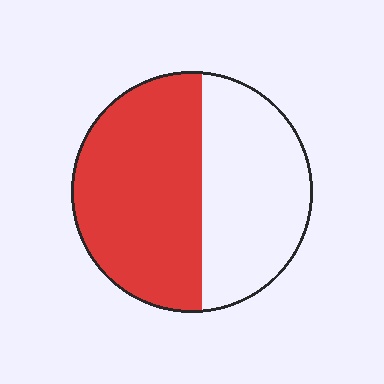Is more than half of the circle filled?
Yes.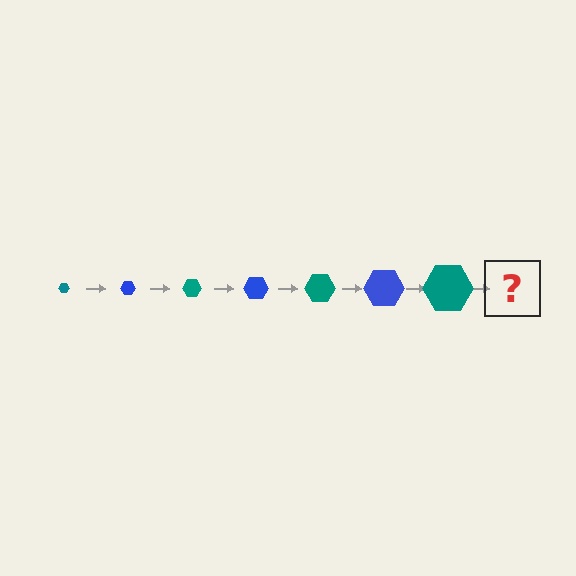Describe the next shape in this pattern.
It should be a blue hexagon, larger than the previous one.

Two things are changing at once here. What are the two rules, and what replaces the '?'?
The two rules are that the hexagon grows larger each step and the color cycles through teal and blue. The '?' should be a blue hexagon, larger than the previous one.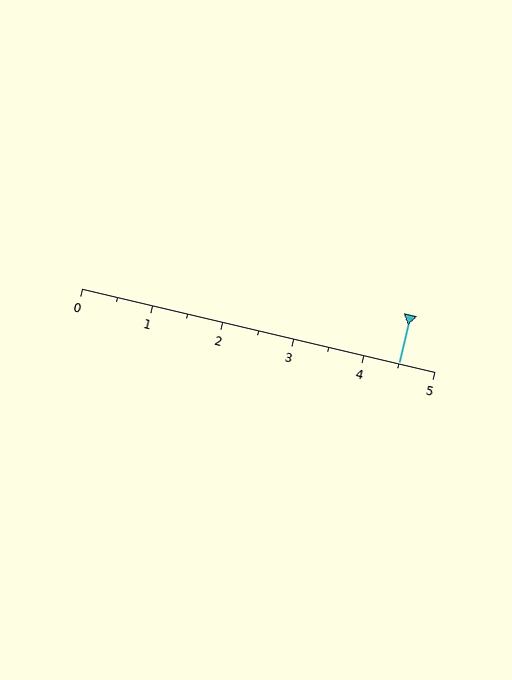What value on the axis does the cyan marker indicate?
The marker indicates approximately 4.5.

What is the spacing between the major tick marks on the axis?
The major ticks are spaced 1 apart.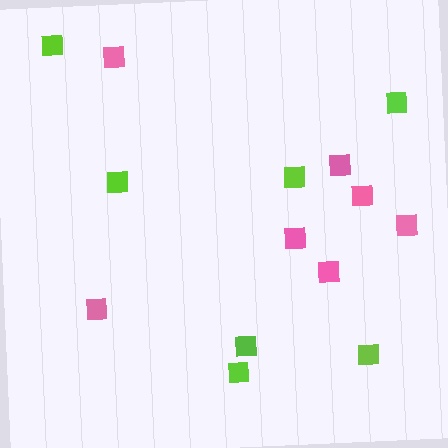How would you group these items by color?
There are 2 groups: one group of lime squares (7) and one group of pink squares (7).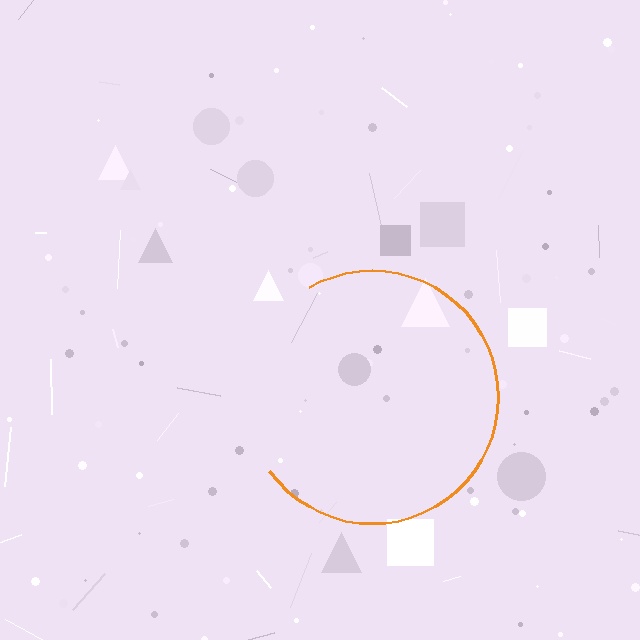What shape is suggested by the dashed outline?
The dashed outline suggests a circle.